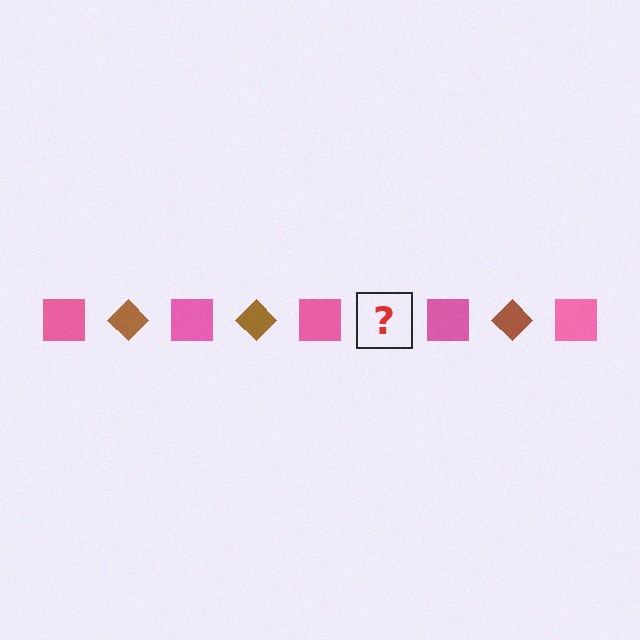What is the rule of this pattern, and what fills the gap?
The rule is that the pattern alternates between pink square and brown diamond. The gap should be filled with a brown diamond.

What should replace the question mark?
The question mark should be replaced with a brown diamond.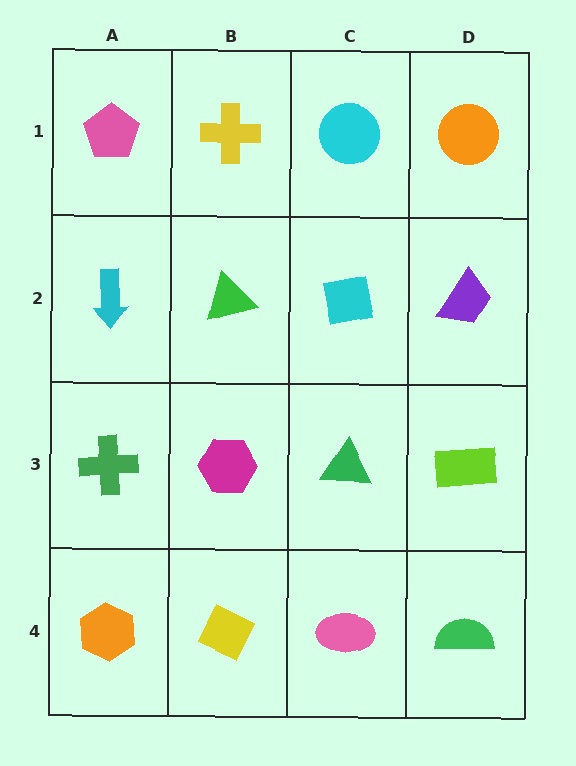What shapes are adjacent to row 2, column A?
A pink pentagon (row 1, column A), a green cross (row 3, column A), a green triangle (row 2, column B).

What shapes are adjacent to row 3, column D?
A purple trapezoid (row 2, column D), a green semicircle (row 4, column D), a green triangle (row 3, column C).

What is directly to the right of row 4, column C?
A green semicircle.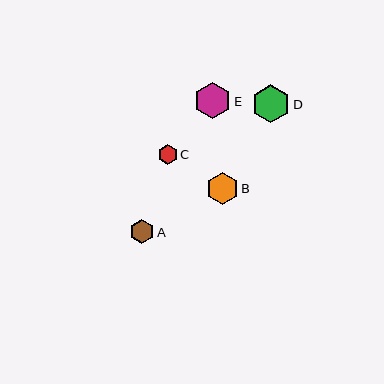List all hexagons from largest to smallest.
From largest to smallest: D, E, B, A, C.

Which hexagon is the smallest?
Hexagon C is the smallest with a size of approximately 19 pixels.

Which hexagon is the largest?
Hexagon D is the largest with a size of approximately 38 pixels.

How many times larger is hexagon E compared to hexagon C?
Hexagon E is approximately 1.9 times the size of hexagon C.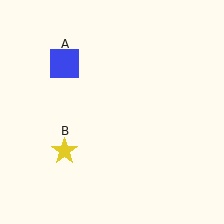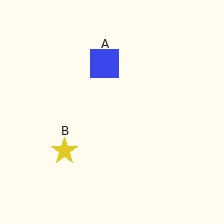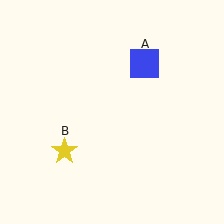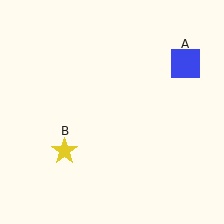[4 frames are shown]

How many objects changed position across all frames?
1 object changed position: blue square (object A).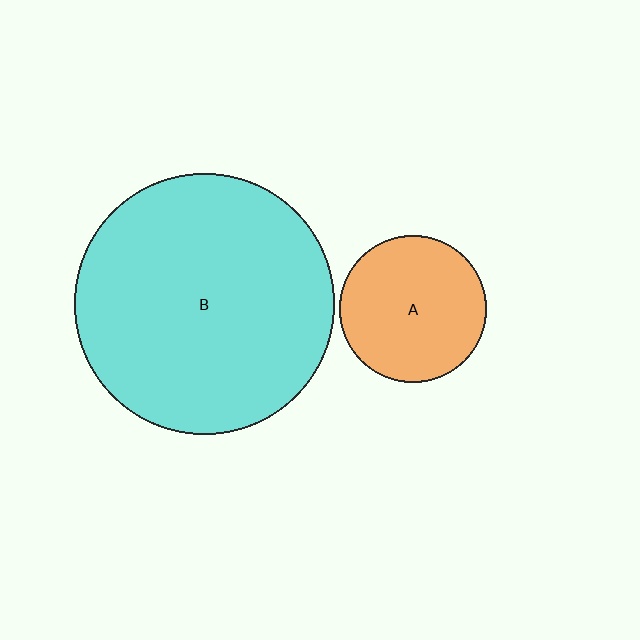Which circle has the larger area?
Circle B (cyan).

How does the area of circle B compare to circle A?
Approximately 3.1 times.